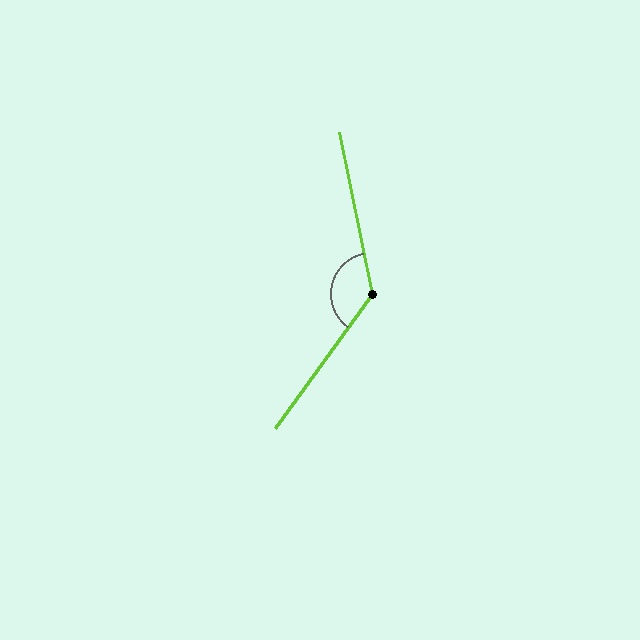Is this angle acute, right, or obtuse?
It is obtuse.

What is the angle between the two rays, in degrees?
Approximately 133 degrees.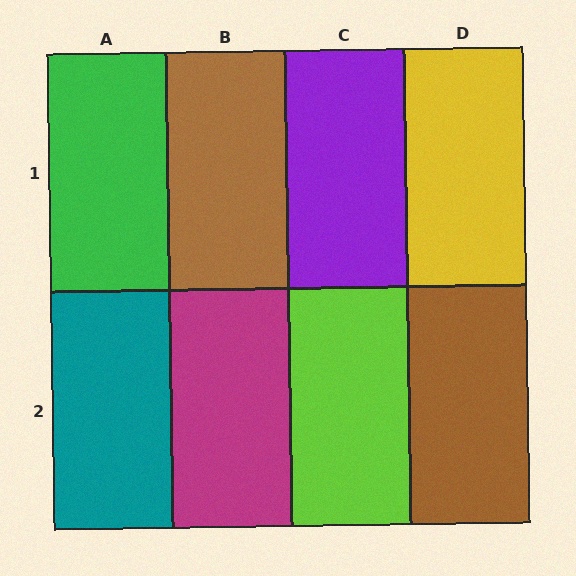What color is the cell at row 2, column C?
Lime.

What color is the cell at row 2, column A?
Teal.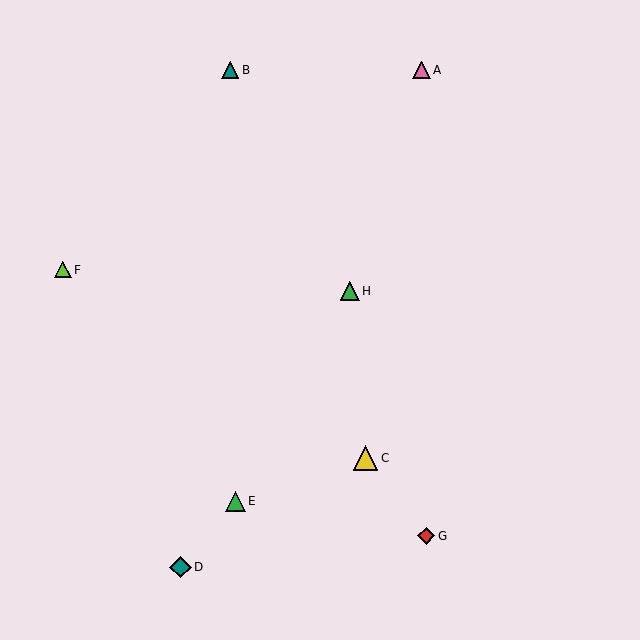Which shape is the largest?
The yellow triangle (labeled C) is the largest.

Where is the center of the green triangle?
The center of the green triangle is at (350, 291).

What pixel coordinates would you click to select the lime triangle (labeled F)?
Click at (63, 270) to select the lime triangle F.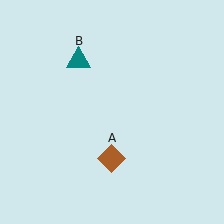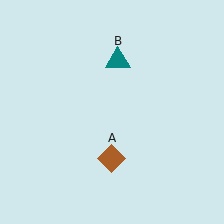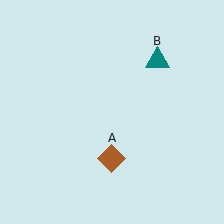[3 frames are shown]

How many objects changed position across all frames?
1 object changed position: teal triangle (object B).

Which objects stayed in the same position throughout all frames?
Brown diamond (object A) remained stationary.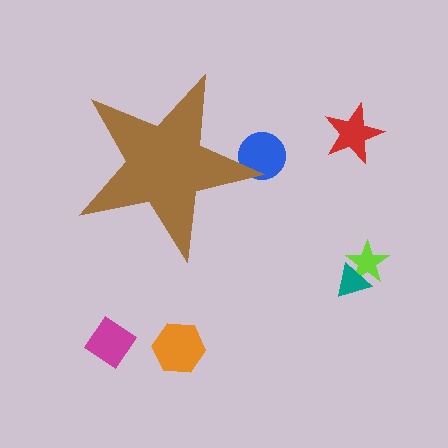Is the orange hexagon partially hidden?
No, the orange hexagon is fully visible.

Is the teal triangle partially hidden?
No, the teal triangle is fully visible.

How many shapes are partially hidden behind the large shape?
1 shape is partially hidden.